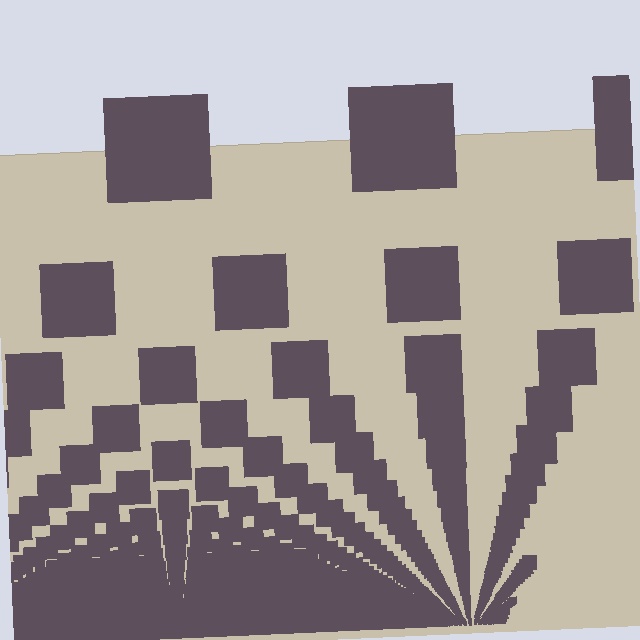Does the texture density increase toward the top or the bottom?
Density increases toward the bottom.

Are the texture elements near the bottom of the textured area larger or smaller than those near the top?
Smaller. The gradient is inverted — elements near the bottom are smaller and denser.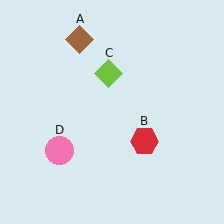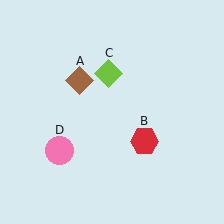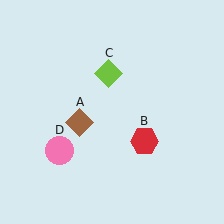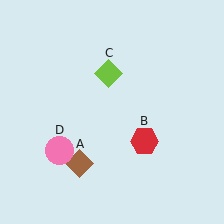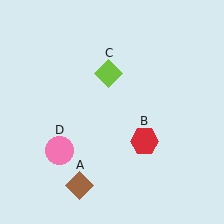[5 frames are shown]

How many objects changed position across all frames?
1 object changed position: brown diamond (object A).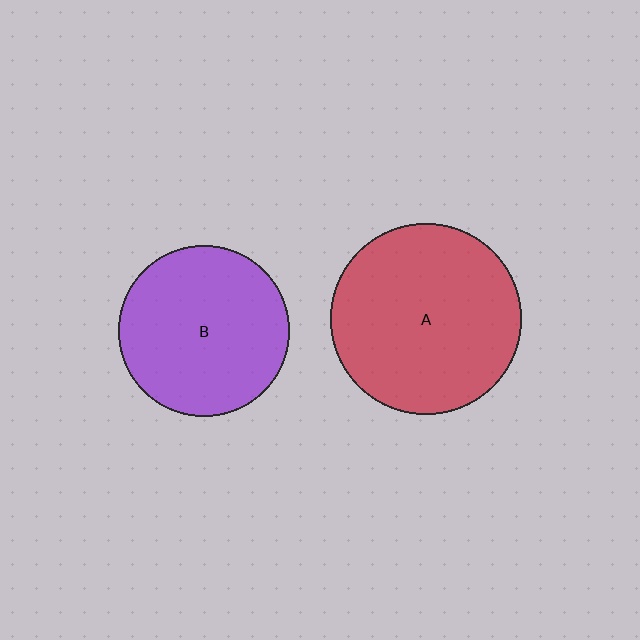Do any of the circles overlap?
No, none of the circles overlap.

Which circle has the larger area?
Circle A (red).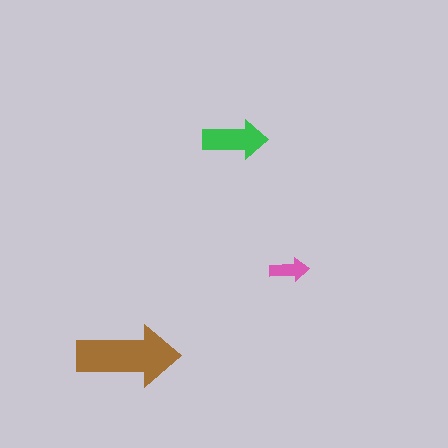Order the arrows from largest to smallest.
the brown one, the green one, the pink one.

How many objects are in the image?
There are 3 objects in the image.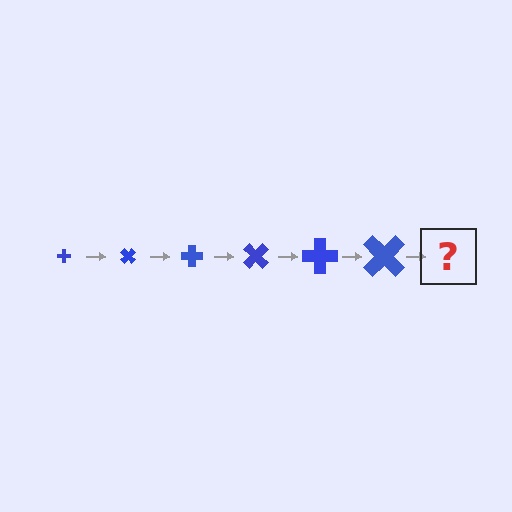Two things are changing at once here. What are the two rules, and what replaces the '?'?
The two rules are that the cross grows larger each step and it rotates 45 degrees each step. The '?' should be a cross, larger than the previous one and rotated 270 degrees from the start.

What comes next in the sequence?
The next element should be a cross, larger than the previous one and rotated 270 degrees from the start.